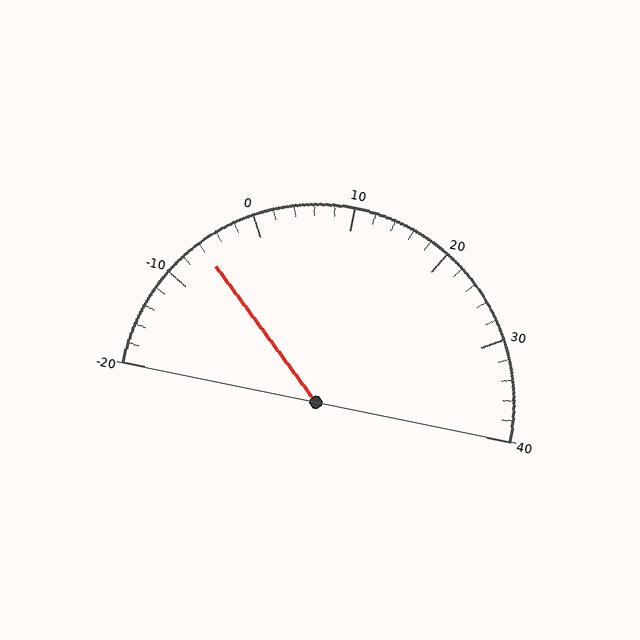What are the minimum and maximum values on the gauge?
The gauge ranges from -20 to 40.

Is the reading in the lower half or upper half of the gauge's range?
The reading is in the lower half of the range (-20 to 40).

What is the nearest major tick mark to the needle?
The nearest major tick mark is -10.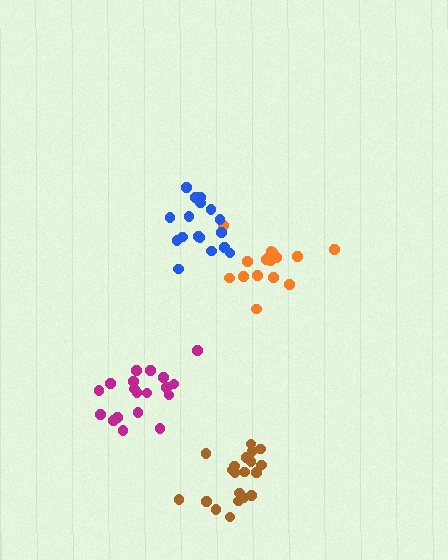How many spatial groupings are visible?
There are 4 spatial groupings.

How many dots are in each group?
Group 1: 17 dots, Group 2: 19 dots, Group 3: 20 dots, Group 4: 18 dots (74 total).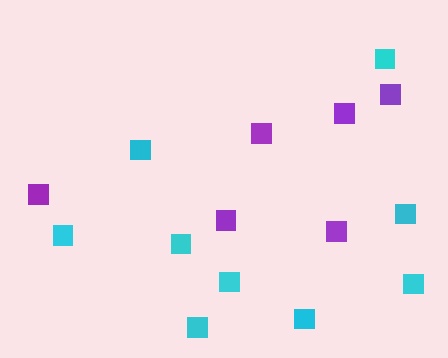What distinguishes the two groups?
There are 2 groups: one group of purple squares (6) and one group of cyan squares (9).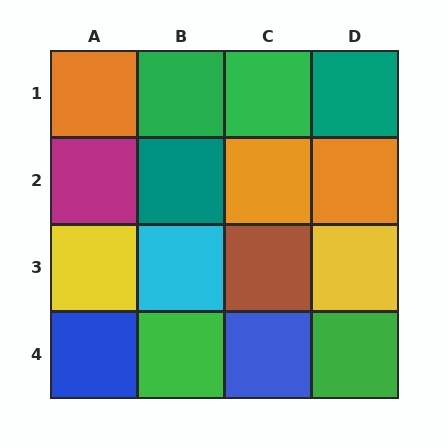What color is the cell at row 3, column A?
Yellow.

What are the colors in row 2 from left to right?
Magenta, teal, orange, orange.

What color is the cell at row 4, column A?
Blue.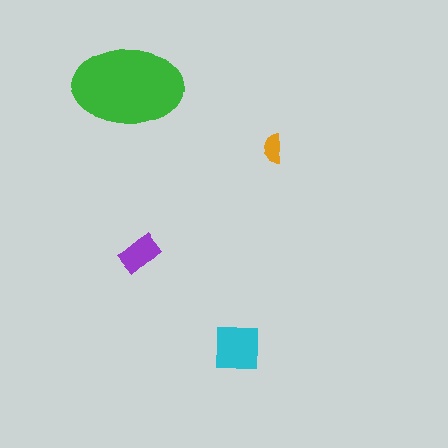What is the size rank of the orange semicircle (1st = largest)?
4th.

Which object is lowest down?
The cyan square is bottommost.